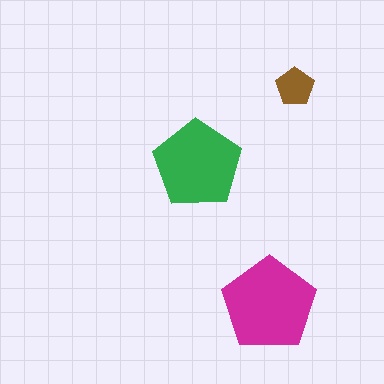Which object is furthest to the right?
The brown pentagon is rightmost.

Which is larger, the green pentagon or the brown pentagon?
The green one.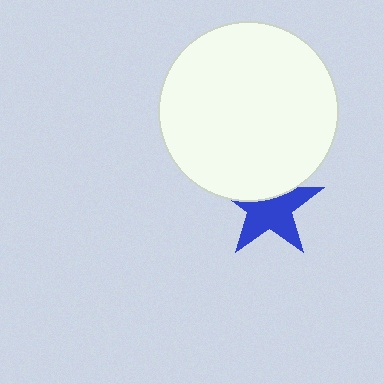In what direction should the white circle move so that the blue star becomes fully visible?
The white circle should move up. That is the shortest direction to clear the overlap and leave the blue star fully visible.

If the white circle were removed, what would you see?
You would see the complete blue star.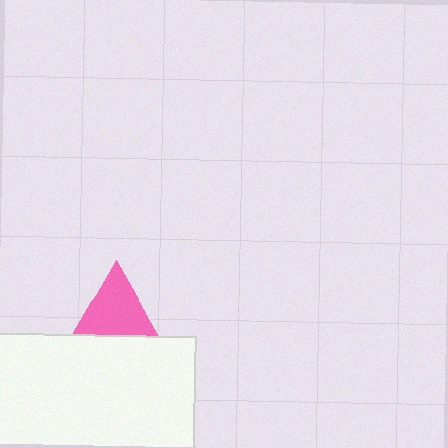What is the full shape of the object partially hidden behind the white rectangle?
The partially hidden object is a pink triangle.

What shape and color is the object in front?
The object in front is a white rectangle.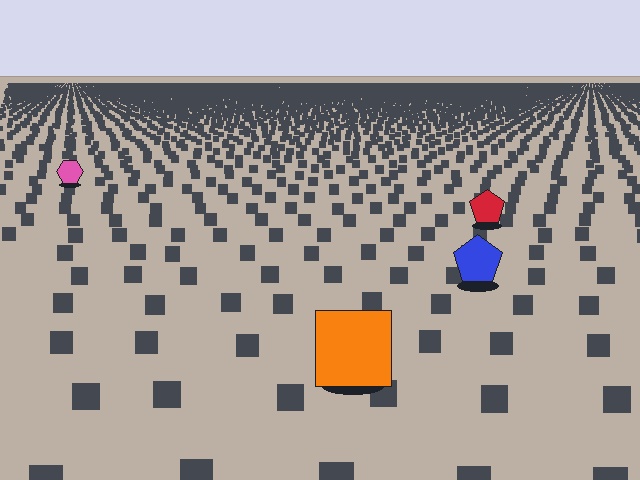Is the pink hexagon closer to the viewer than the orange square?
No. The orange square is closer — you can tell from the texture gradient: the ground texture is coarser near it.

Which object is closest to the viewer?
The orange square is closest. The texture marks near it are larger and more spread out.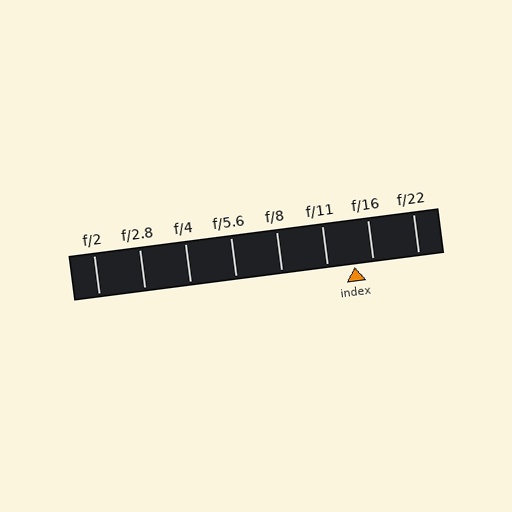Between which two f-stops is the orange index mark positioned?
The index mark is between f/11 and f/16.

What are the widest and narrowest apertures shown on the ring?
The widest aperture shown is f/2 and the narrowest is f/22.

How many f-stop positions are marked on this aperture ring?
There are 8 f-stop positions marked.